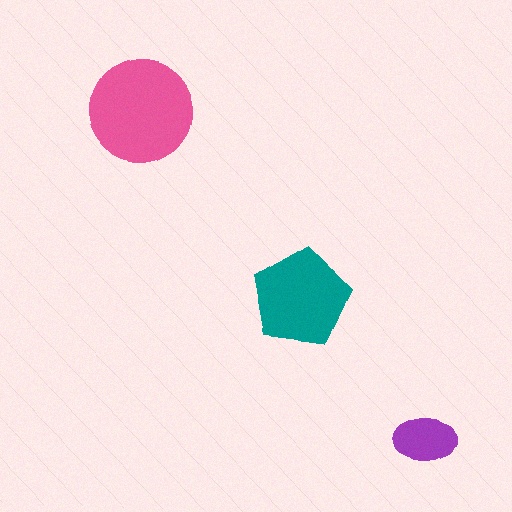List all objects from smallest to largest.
The purple ellipse, the teal pentagon, the pink circle.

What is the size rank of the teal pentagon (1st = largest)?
2nd.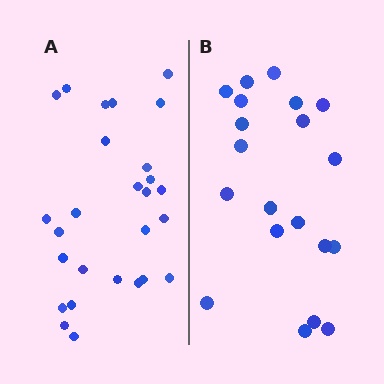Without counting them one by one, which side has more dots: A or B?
Region A (the left region) has more dots.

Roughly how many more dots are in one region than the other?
Region A has roughly 8 or so more dots than region B.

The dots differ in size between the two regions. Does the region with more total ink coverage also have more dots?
No. Region B has more total ink coverage because its dots are larger, but region A actually contains more individual dots. Total area can be misleading — the number of items is what matters here.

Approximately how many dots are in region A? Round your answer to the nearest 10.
About 30 dots. (The exact count is 27, which rounds to 30.)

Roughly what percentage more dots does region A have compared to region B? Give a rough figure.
About 35% more.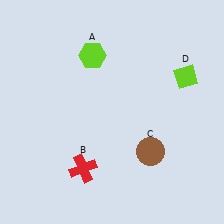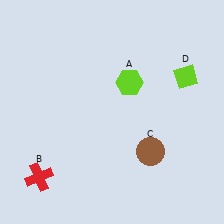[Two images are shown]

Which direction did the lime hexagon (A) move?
The lime hexagon (A) moved right.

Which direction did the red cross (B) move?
The red cross (B) moved left.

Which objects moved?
The objects that moved are: the lime hexagon (A), the red cross (B).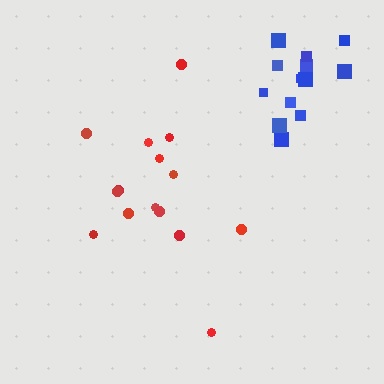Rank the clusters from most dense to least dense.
blue, red.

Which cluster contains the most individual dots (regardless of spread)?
Red (15).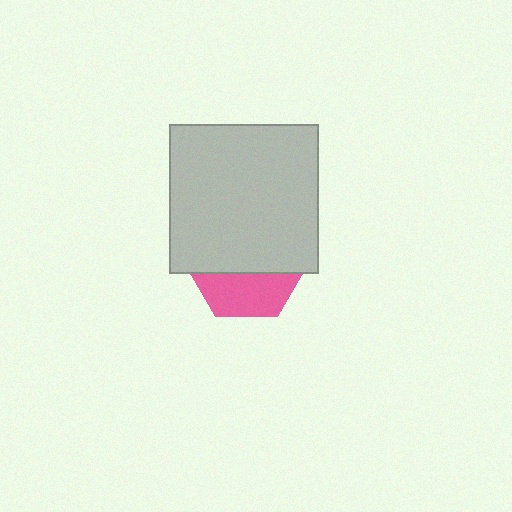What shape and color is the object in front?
The object in front is a light gray square.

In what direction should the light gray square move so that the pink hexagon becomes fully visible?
The light gray square should move up. That is the shortest direction to clear the overlap and leave the pink hexagon fully visible.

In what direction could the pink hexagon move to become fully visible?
The pink hexagon could move down. That would shift it out from behind the light gray square entirely.